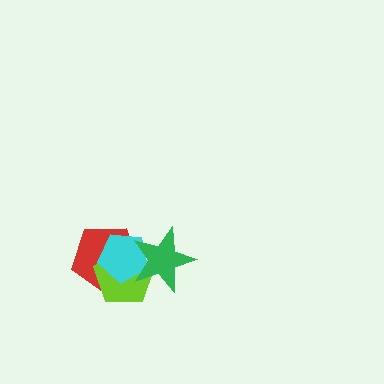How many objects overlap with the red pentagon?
3 objects overlap with the red pentagon.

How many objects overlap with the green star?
3 objects overlap with the green star.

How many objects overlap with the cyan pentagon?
3 objects overlap with the cyan pentagon.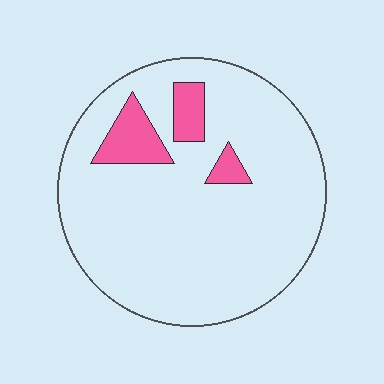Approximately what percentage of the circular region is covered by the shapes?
Approximately 10%.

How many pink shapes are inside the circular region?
3.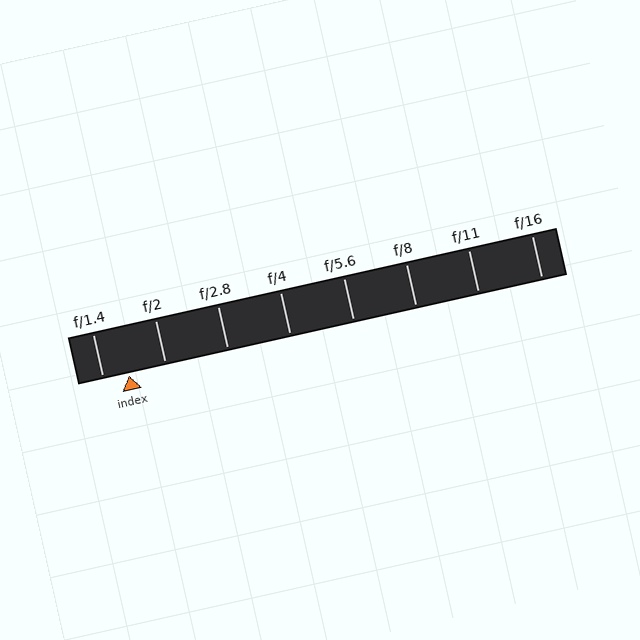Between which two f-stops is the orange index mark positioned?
The index mark is between f/1.4 and f/2.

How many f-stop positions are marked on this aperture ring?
There are 8 f-stop positions marked.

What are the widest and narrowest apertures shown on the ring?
The widest aperture shown is f/1.4 and the narrowest is f/16.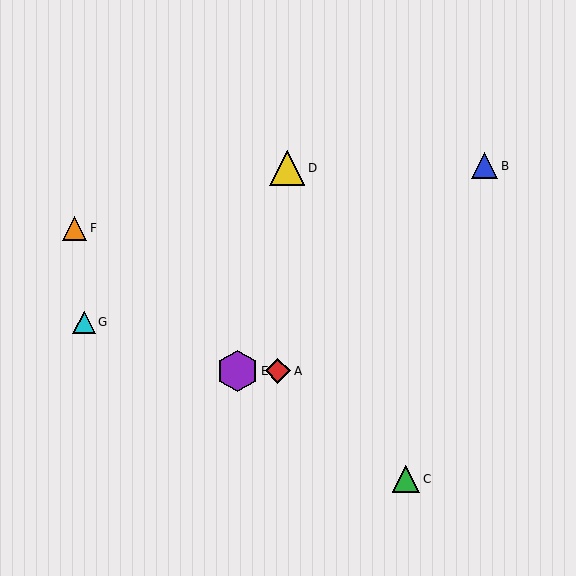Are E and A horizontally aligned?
Yes, both are at y≈371.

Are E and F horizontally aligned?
No, E is at y≈371 and F is at y≈228.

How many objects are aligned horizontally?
2 objects (A, E) are aligned horizontally.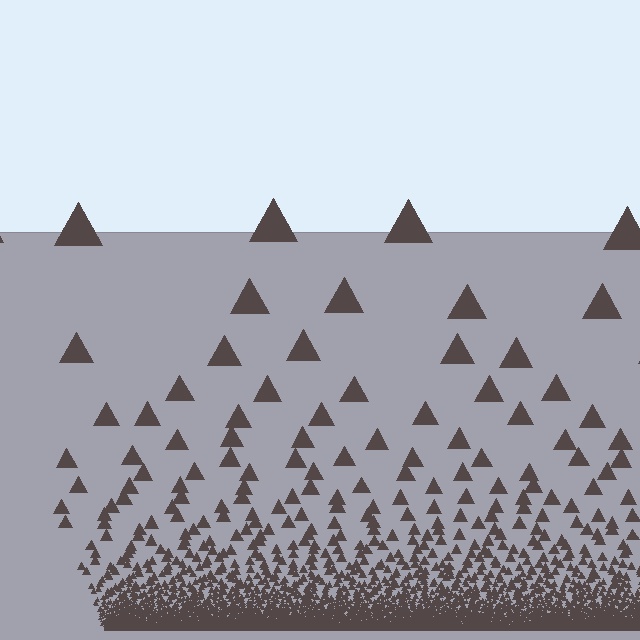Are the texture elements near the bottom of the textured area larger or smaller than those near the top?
Smaller. The gradient is inverted — elements near the bottom are smaller and denser.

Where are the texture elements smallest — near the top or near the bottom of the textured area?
Near the bottom.